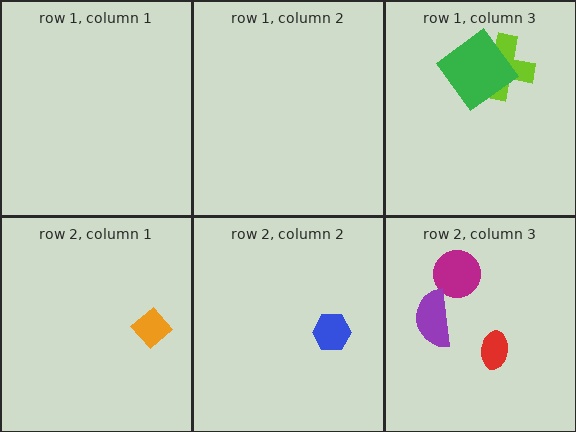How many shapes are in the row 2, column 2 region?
1.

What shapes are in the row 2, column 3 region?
The magenta circle, the purple semicircle, the red ellipse.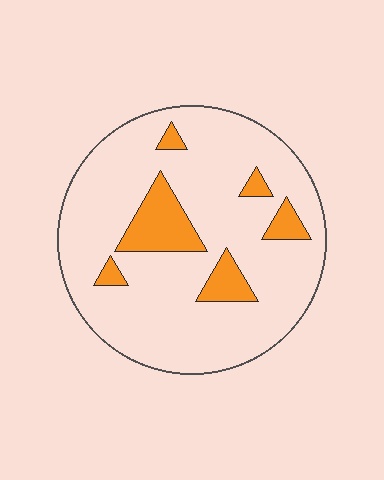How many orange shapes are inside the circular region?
6.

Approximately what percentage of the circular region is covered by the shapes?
Approximately 15%.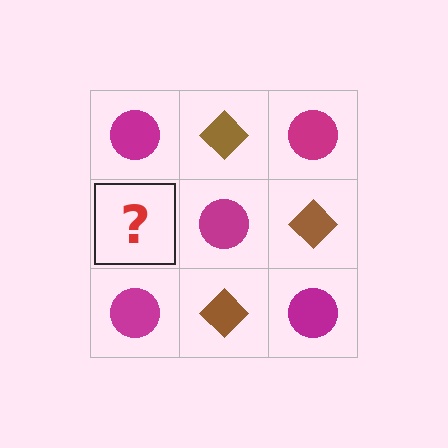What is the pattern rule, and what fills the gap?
The rule is that it alternates magenta circle and brown diamond in a checkerboard pattern. The gap should be filled with a brown diamond.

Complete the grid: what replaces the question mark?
The question mark should be replaced with a brown diamond.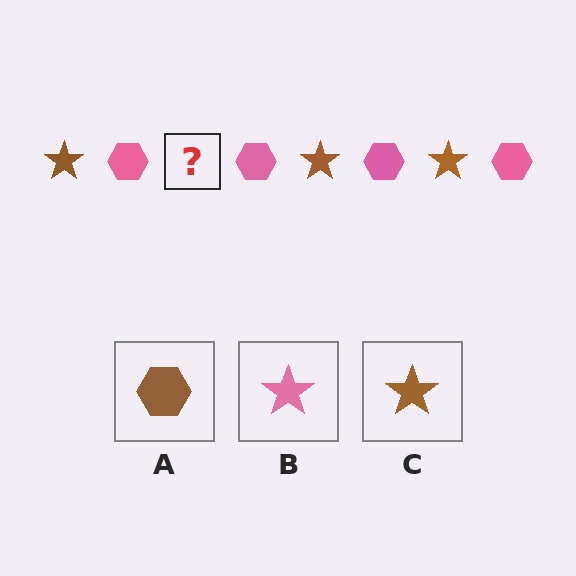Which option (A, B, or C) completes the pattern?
C.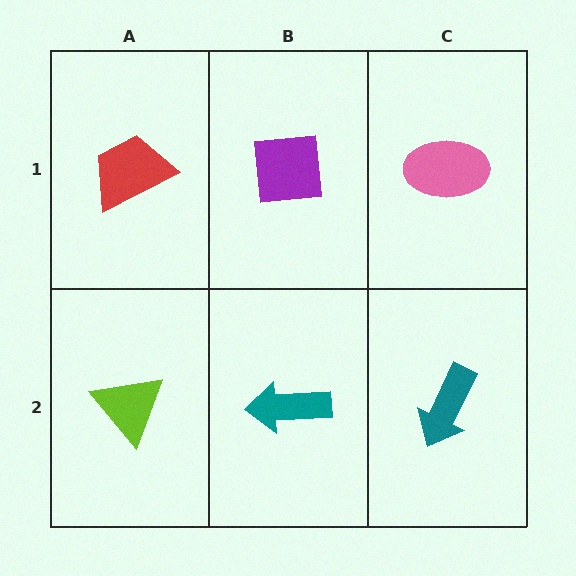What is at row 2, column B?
A teal arrow.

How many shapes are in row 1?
3 shapes.